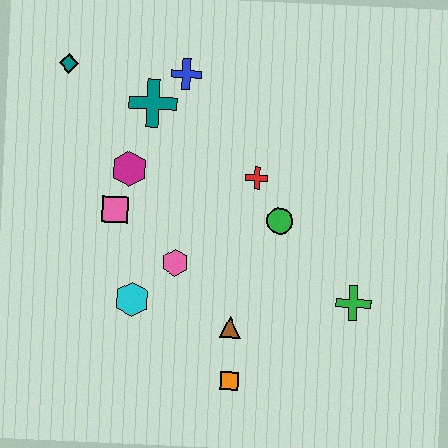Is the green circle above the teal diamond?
No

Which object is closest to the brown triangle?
The orange square is closest to the brown triangle.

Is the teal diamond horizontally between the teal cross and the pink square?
No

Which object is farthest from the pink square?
The green cross is farthest from the pink square.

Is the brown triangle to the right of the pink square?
Yes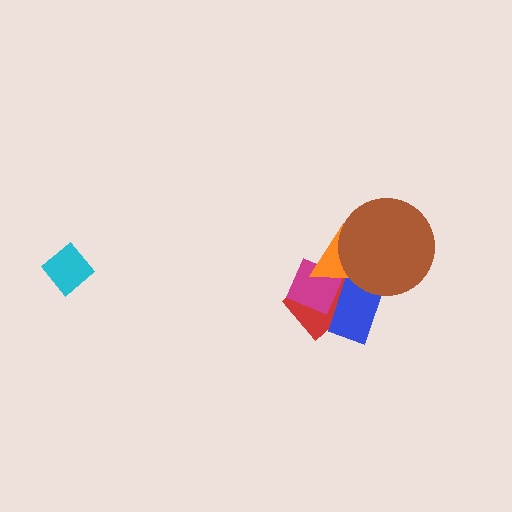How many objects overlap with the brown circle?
3 objects overlap with the brown circle.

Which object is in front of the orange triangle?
The brown circle is in front of the orange triangle.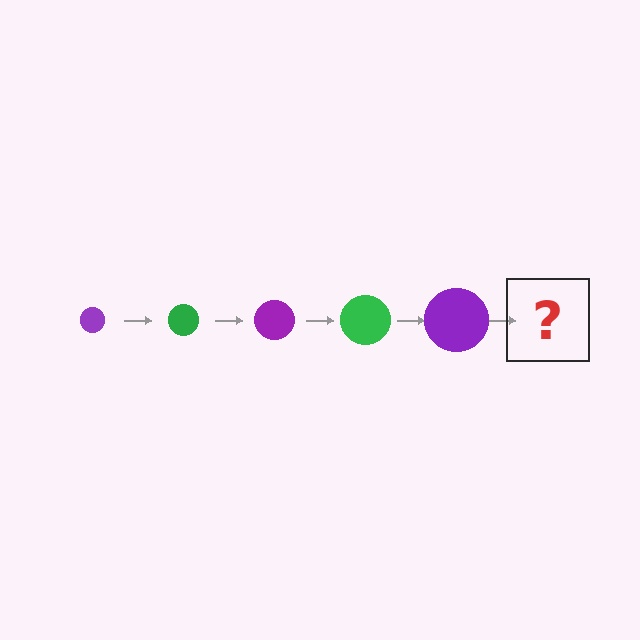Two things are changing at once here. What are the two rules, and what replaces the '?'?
The two rules are that the circle grows larger each step and the color cycles through purple and green. The '?' should be a green circle, larger than the previous one.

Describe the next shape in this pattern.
It should be a green circle, larger than the previous one.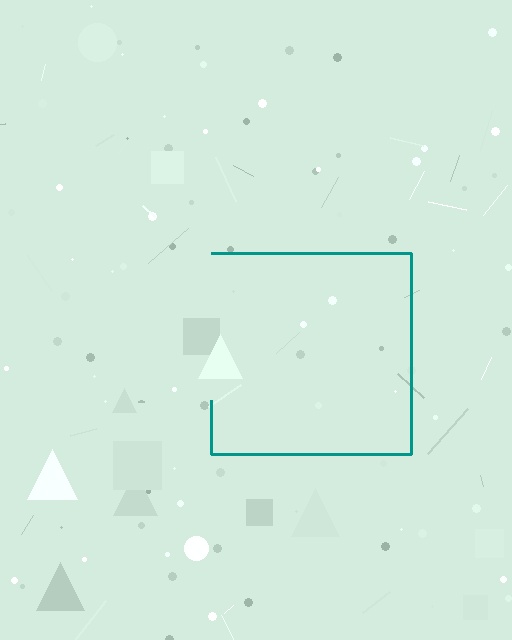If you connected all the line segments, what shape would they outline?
They would outline a square.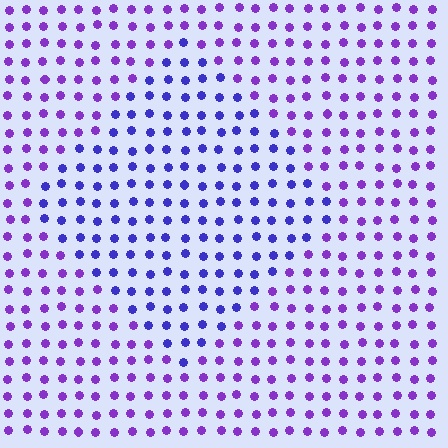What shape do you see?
I see a diamond.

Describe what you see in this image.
The image is filled with small purple elements in a uniform arrangement. A diamond-shaped region is visible where the elements are tinted to a slightly different hue, forming a subtle color boundary.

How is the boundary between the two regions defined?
The boundary is defined purely by a slight shift in hue (about 31 degrees). Spacing, size, and orientation are identical on both sides.